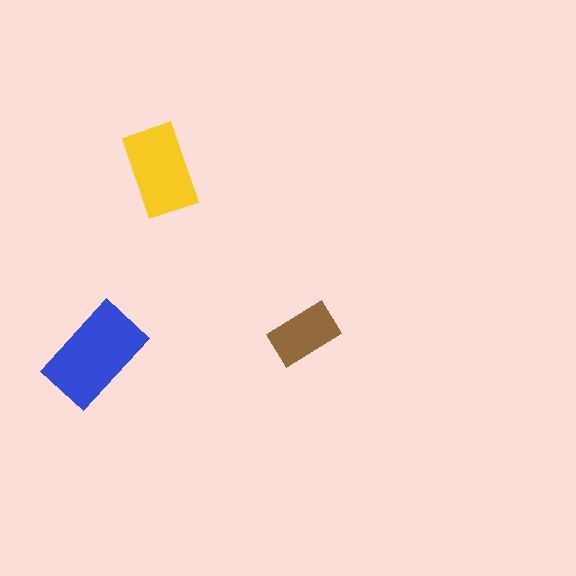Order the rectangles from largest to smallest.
the blue one, the yellow one, the brown one.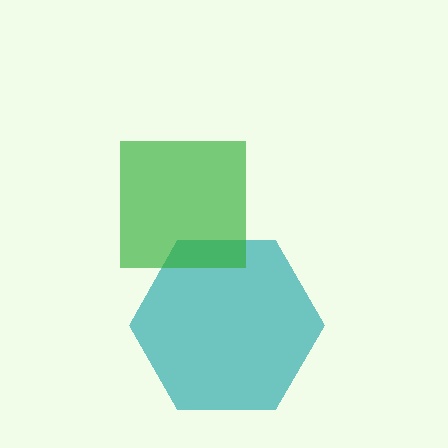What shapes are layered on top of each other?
The layered shapes are: a teal hexagon, a green square.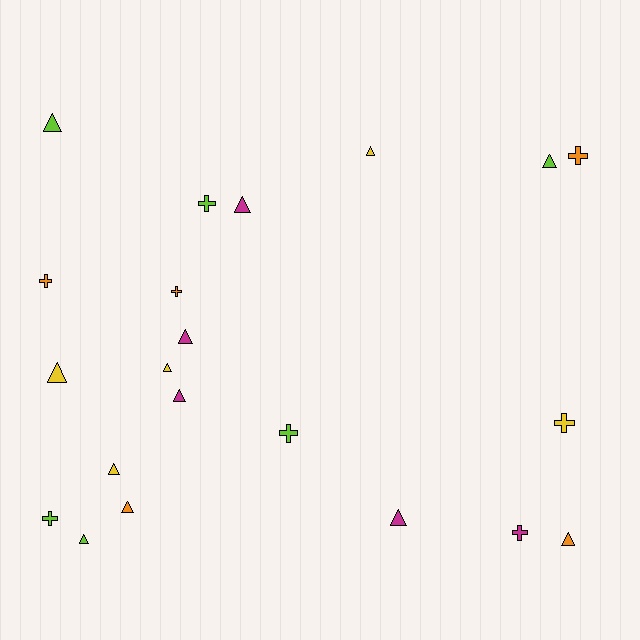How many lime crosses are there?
There are 3 lime crosses.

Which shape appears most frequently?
Triangle, with 13 objects.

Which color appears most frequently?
Lime, with 6 objects.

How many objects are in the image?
There are 21 objects.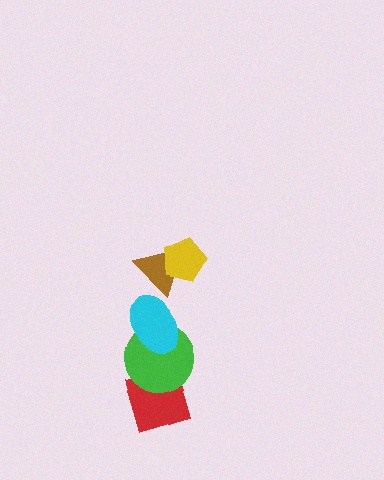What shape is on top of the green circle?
The cyan ellipse is on top of the green circle.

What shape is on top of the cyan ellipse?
The brown triangle is on top of the cyan ellipse.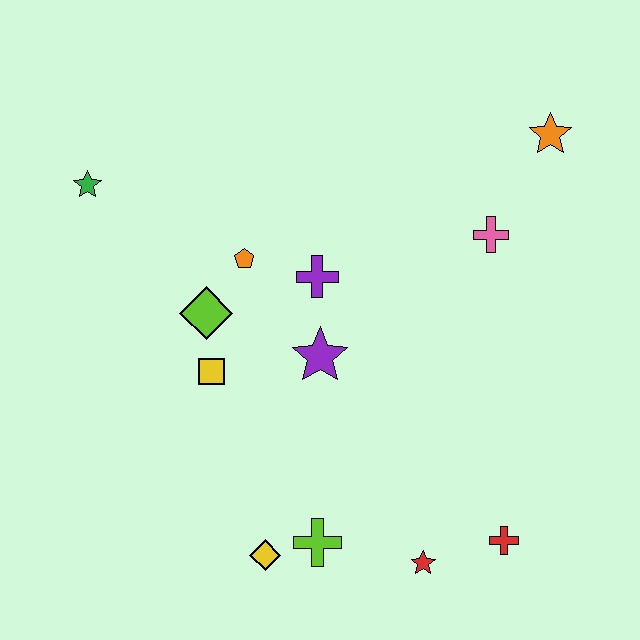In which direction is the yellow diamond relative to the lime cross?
The yellow diamond is to the left of the lime cross.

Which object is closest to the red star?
The red cross is closest to the red star.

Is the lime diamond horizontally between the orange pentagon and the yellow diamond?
No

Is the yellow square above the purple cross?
No